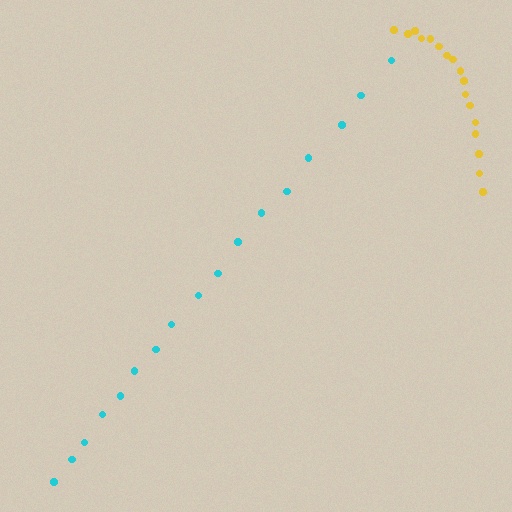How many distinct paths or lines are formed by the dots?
There are 2 distinct paths.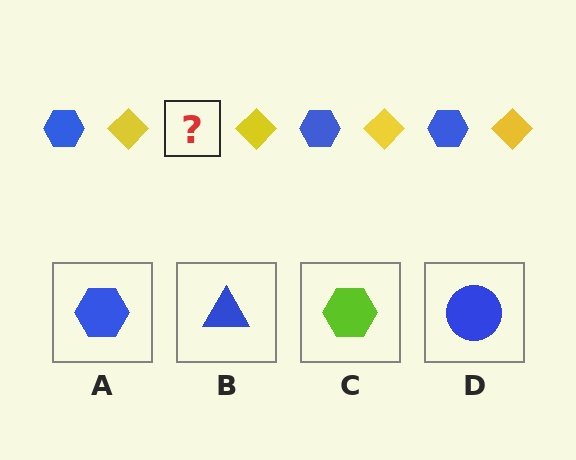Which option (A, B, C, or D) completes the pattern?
A.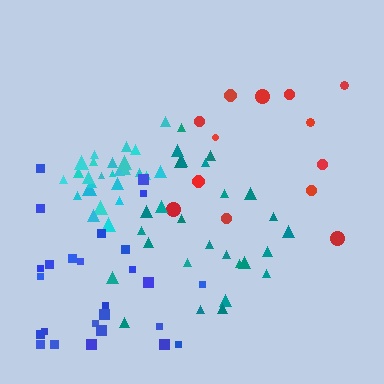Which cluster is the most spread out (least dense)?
Blue.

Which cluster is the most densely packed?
Cyan.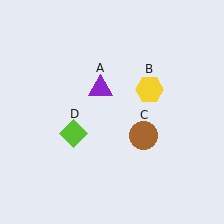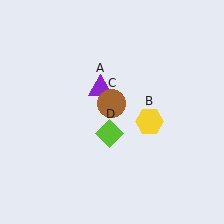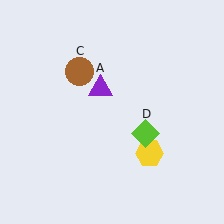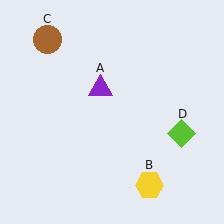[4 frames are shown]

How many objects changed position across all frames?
3 objects changed position: yellow hexagon (object B), brown circle (object C), lime diamond (object D).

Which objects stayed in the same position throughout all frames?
Purple triangle (object A) remained stationary.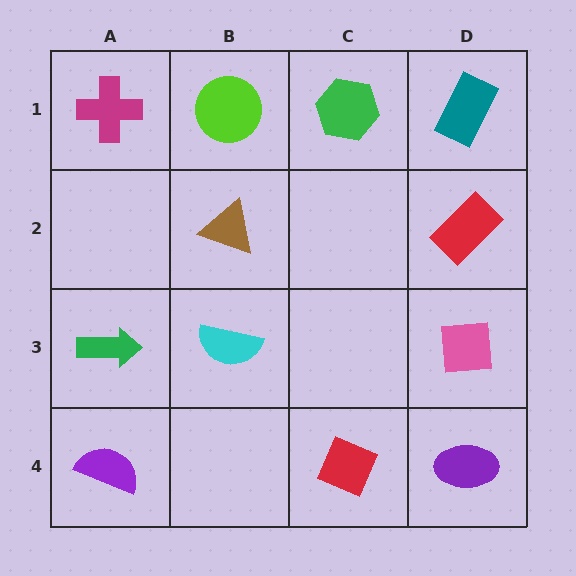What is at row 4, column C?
A red diamond.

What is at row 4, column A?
A purple semicircle.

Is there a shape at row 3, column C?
No, that cell is empty.